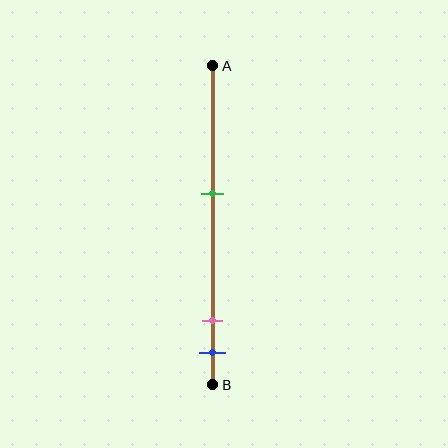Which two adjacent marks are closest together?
The pink and blue marks are the closest adjacent pair.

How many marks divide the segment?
There are 3 marks dividing the segment.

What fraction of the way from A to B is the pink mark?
The pink mark is approximately 80% (0.8) of the way from A to B.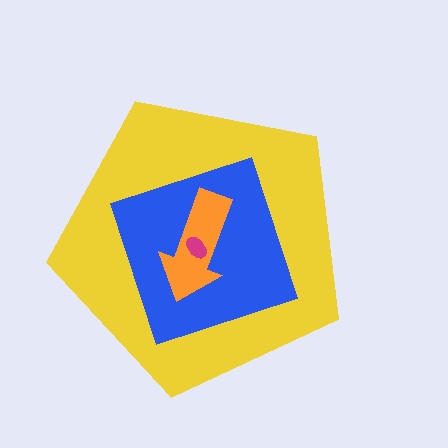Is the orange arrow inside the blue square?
Yes.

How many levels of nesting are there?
4.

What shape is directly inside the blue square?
The orange arrow.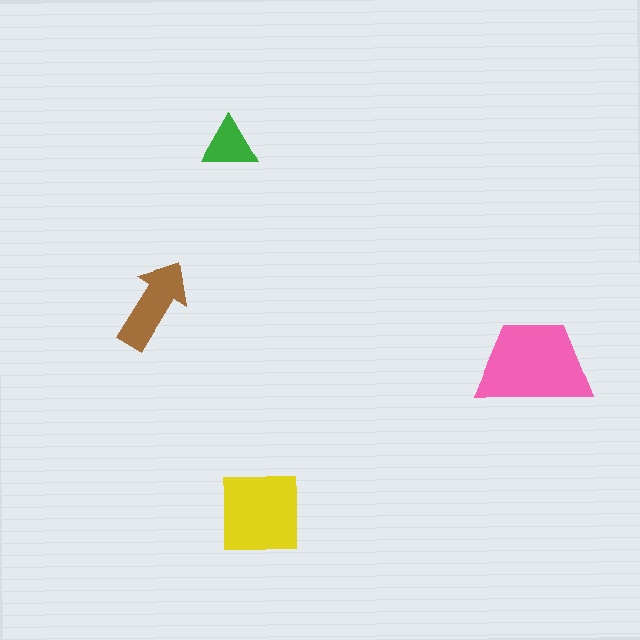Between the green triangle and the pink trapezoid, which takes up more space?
The pink trapezoid.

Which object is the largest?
The pink trapezoid.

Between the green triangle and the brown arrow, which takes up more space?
The brown arrow.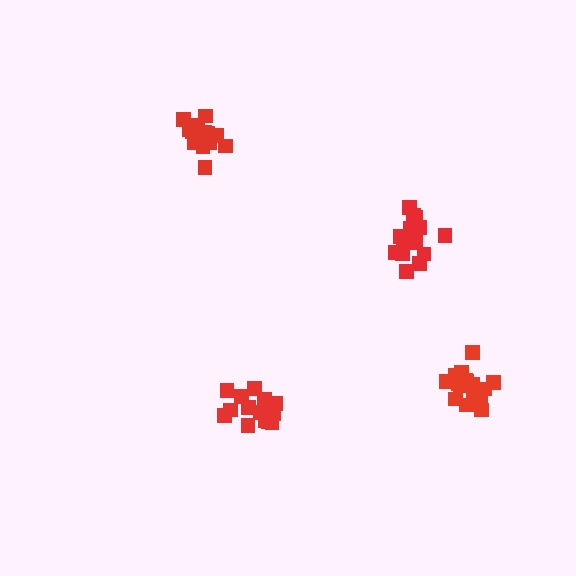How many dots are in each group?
Group 1: 15 dots, Group 2: 14 dots, Group 3: 16 dots, Group 4: 18 dots (63 total).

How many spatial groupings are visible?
There are 4 spatial groupings.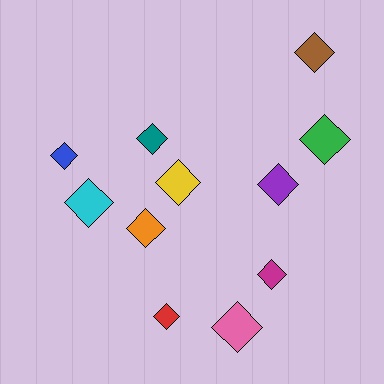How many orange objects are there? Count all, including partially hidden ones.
There is 1 orange object.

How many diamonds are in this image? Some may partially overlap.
There are 11 diamonds.